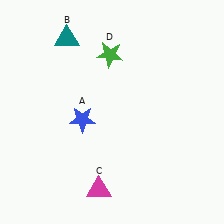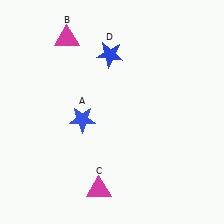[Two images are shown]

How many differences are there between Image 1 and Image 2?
There are 2 differences between the two images.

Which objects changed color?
B changed from teal to magenta. D changed from green to blue.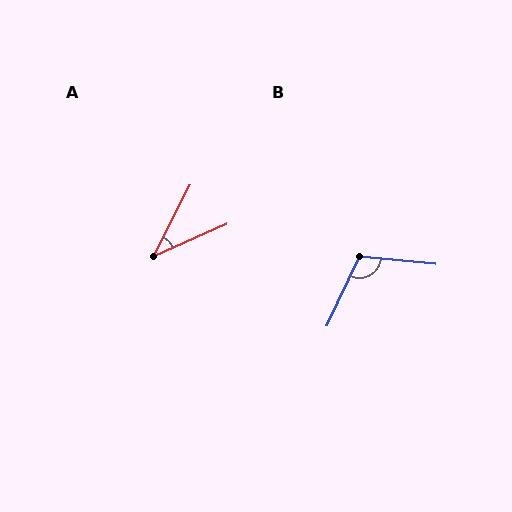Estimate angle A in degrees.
Approximately 39 degrees.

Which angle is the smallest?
A, at approximately 39 degrees.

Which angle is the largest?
B, at approximately 110 degrees.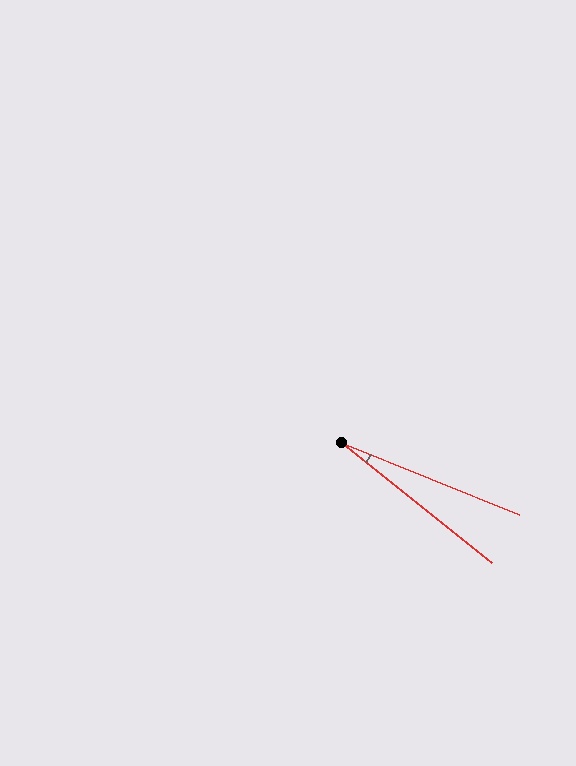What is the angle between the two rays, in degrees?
Approximately 17 degrees.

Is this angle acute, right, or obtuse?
It is acute.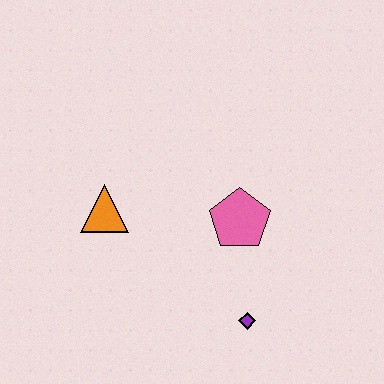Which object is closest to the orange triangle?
The pink pentagon is closest to the orange triangle.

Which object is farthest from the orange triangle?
The purple diamond is farthest from the orange triangle.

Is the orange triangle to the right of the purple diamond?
No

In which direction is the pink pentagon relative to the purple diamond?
The pink pentagon is above the purple diamond.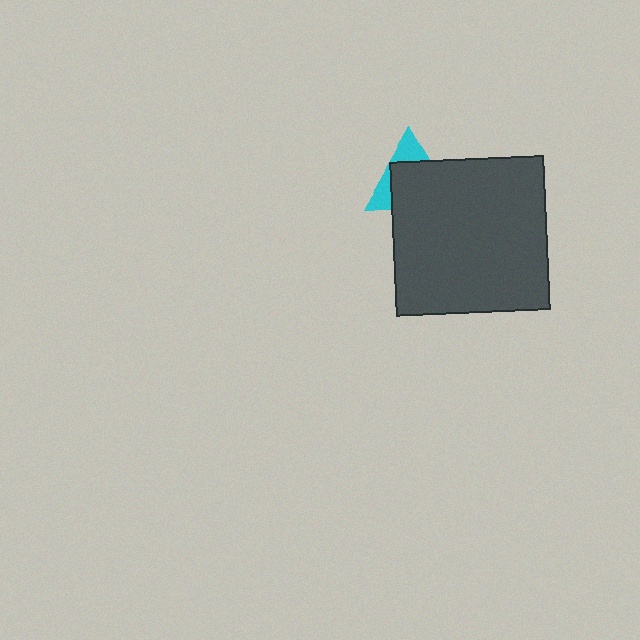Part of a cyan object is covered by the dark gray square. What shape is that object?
It is a triangle.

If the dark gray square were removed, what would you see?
You would see the complete cyan triangle.